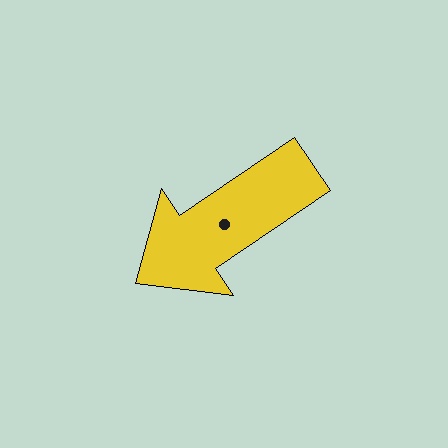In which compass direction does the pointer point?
Southwest.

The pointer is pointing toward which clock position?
Roughly 8 o'clock.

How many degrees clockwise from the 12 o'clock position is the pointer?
Approximately 236 degrees.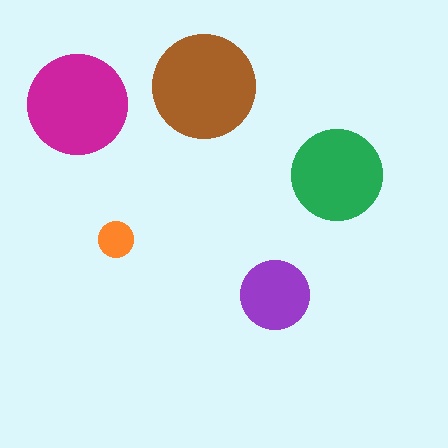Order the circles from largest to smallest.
the brown one, the magenta one, the green one, the purple one, the orange one.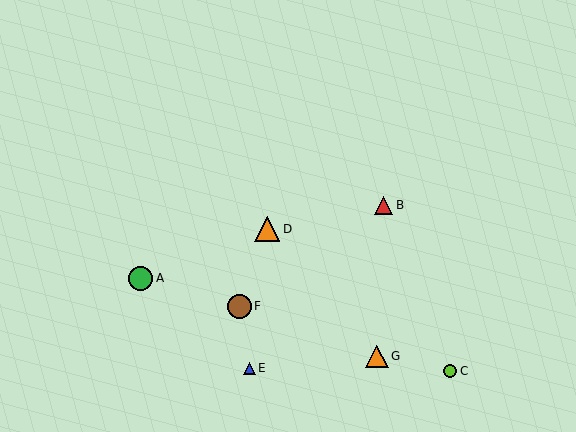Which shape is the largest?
The orange triangle (labeled D) is the largest.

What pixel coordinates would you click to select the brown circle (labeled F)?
Click at (239, 306) to select the brown circle F.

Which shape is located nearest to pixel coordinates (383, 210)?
The red triangle (labeled B) at (384, 205) is nearest to that location.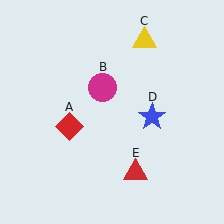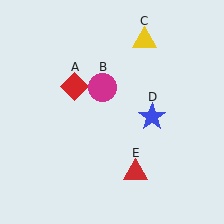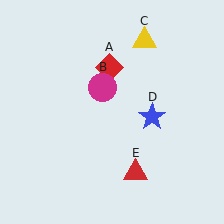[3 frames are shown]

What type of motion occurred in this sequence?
The red diamond (object A) rotated clockwise around the center of the scene.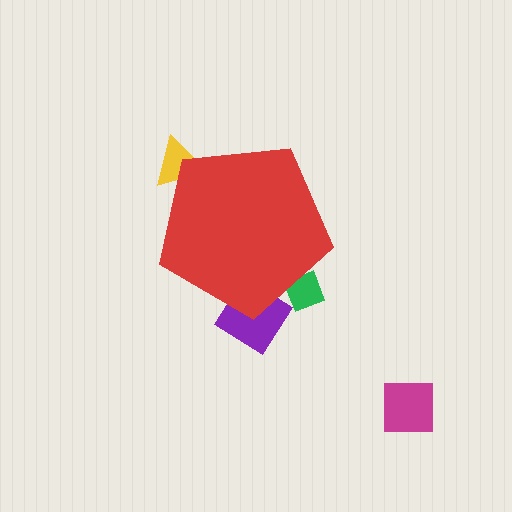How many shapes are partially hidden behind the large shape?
3 shapes are partially hidden.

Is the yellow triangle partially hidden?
Yes, the yellow triangle is partially hidden behind the red pentagon.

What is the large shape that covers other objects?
A red pentagon.